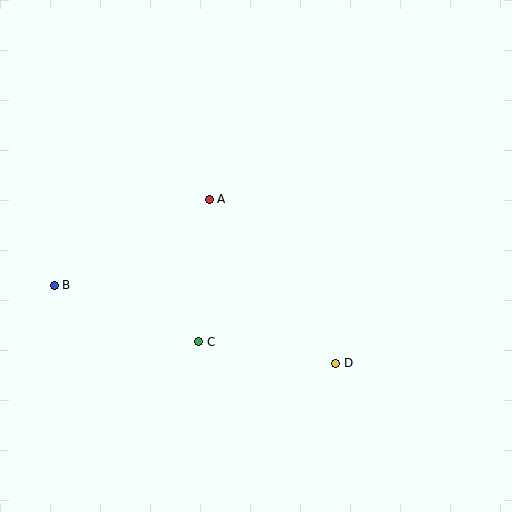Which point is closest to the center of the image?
Point A at (209, 199) is closest to the center.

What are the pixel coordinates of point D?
Point D is at (336, 363).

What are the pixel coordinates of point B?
Point B is at (54, 285).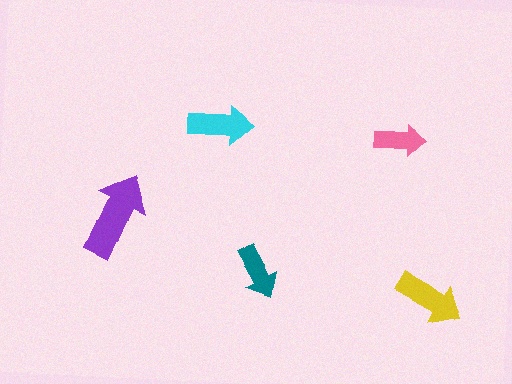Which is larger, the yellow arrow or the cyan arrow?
The yellow one.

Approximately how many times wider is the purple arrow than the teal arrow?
About 1.5 times wider.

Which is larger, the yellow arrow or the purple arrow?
The purple one.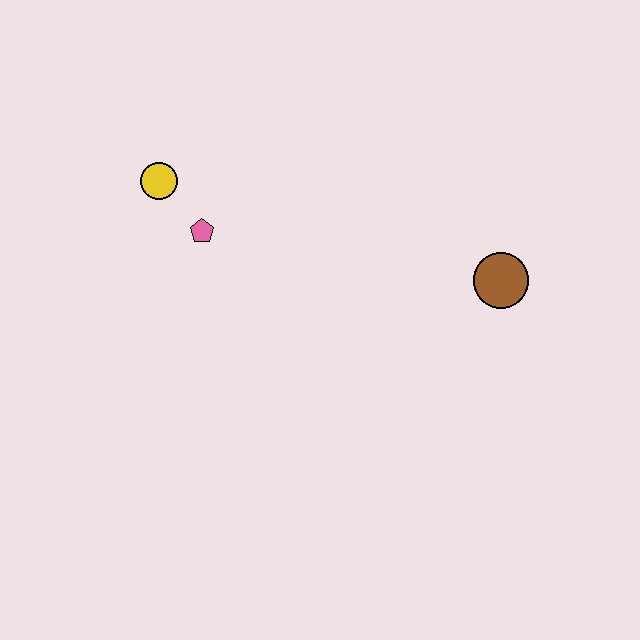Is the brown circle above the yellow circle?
No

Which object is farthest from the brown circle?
The yellow circle is farthest from the brown circle.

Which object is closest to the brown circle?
The pink pentagon is closest to the brown circle.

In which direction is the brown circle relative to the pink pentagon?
The brown circle is to the right of the pink pentagon.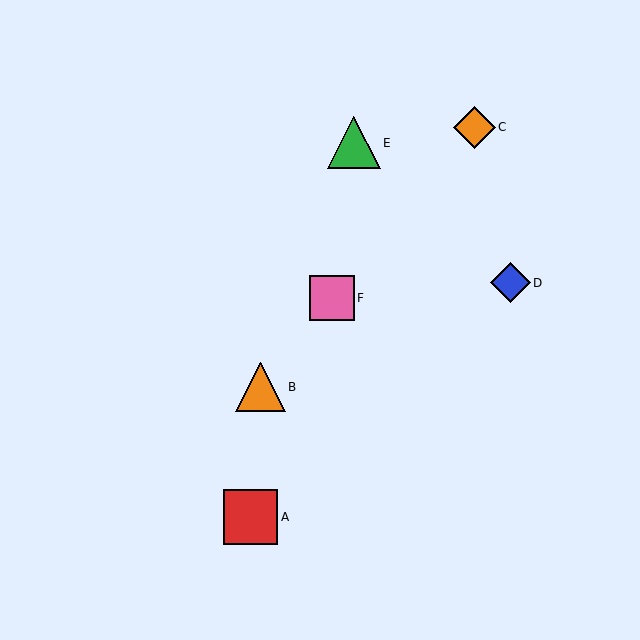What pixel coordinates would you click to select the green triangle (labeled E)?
Click at (354, 143) to select the green triangle E.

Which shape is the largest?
The red square (labeled A) is the largest.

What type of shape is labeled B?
Shape B is an orange triangle.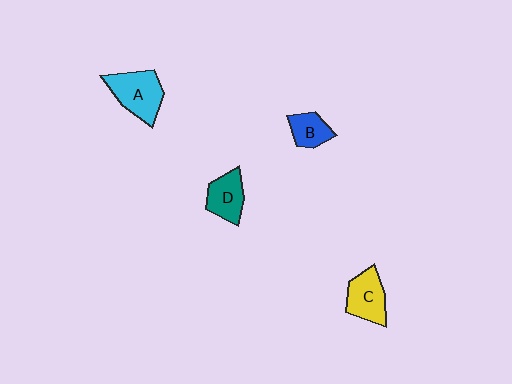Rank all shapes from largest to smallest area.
From largest to smallest: A (cyan), C (yellow), D (teal), B (blue).